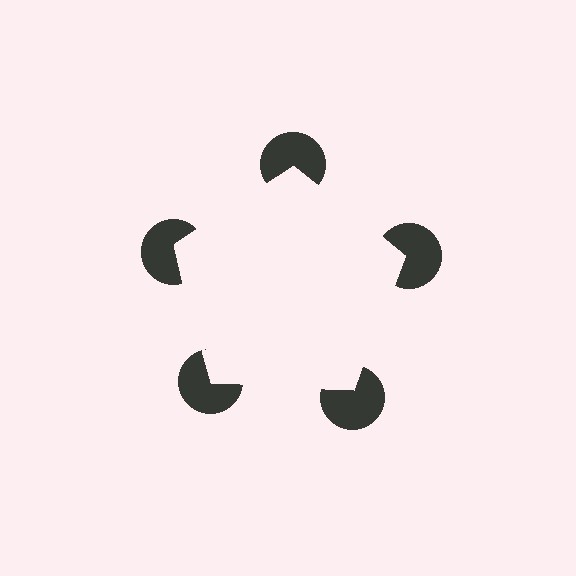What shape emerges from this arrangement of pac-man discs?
An illusory pentagon — its edges are inferred from the aligned wedge cuts in the pac-man discs, not physically drawn.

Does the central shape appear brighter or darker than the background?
It typically appears slightly brighter than the background, even though no actual brightness change is drawn.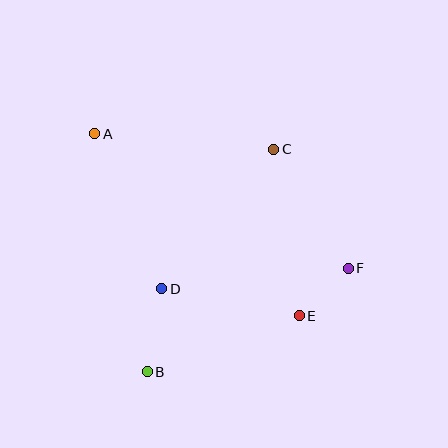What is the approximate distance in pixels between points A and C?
The distance between A and C is approximately 180 pixels.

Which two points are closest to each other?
Points E and F are closest to each other.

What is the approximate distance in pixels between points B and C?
The distance between B and C is approximately 256 pixels.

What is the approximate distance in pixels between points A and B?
The distance between A and B is approximately 244 pixels.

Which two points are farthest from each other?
Points A and F are farthest from each other.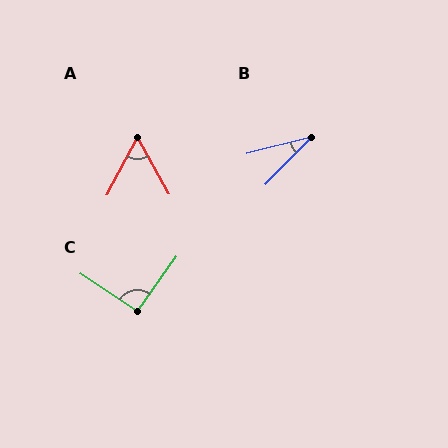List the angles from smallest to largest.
B (31°), A (57°), C (91°).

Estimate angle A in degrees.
Approximately 57 degrees.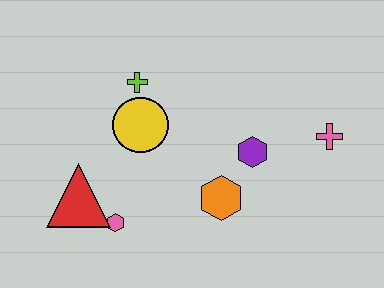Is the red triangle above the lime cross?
No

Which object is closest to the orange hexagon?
The purple hexagon is closest to the orange hexagon.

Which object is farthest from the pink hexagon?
The pink cross is farthest from the pink hexagon.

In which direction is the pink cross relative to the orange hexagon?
The pink cross is to the right of the orange hexagon.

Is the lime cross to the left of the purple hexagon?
Yes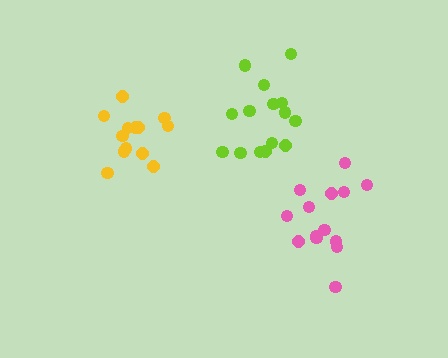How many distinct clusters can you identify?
There are 3 distinct clusters.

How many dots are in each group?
Group 1: 13 dots, Group 2: 14 dots, Group 3: 15 dots (42 total).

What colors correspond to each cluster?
The clusters are colored: yellow, pink, lime.